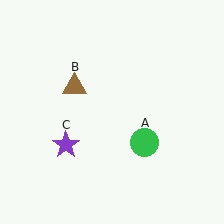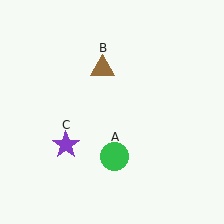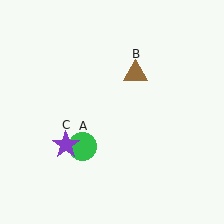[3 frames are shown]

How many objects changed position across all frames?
2 objects changed position: green circle (object A), brown triangle (object B).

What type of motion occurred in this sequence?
The green circle (object A), brown triangle (object B) rotated clockwise around the center of the scene.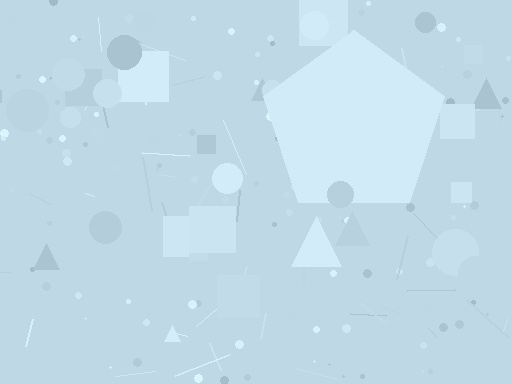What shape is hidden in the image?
A pentagon is hidden in the image.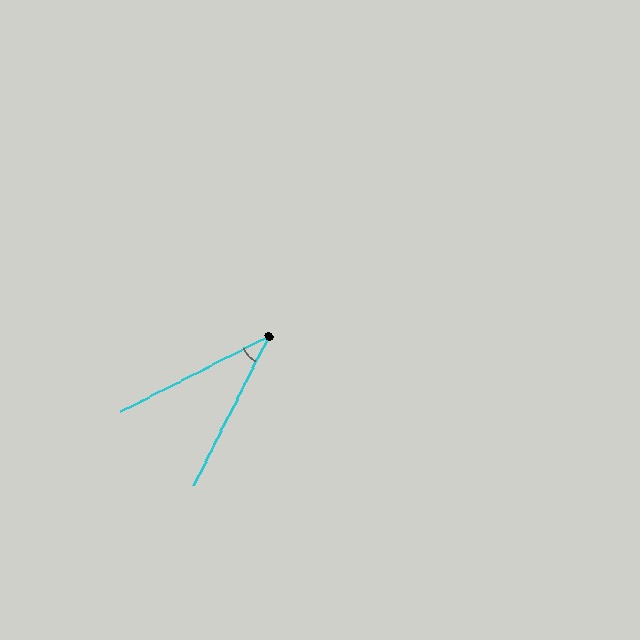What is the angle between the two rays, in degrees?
Approximately 36 degrees.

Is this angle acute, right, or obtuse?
It is acute.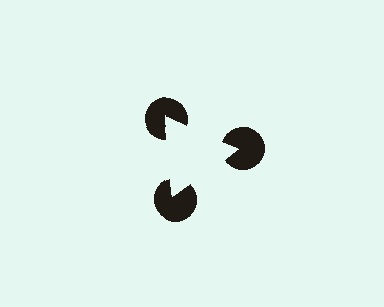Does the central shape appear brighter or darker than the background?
It typically appears slightly brighter than the background, even though no actual brightness change is drawn.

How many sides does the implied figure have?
3 sides.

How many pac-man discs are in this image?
There are 3 — one at each vertex of the illusory triangle.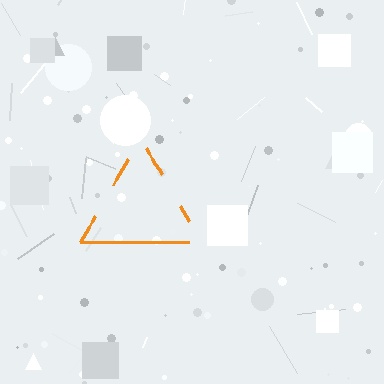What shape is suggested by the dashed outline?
The dashed outline suggests a triangle.